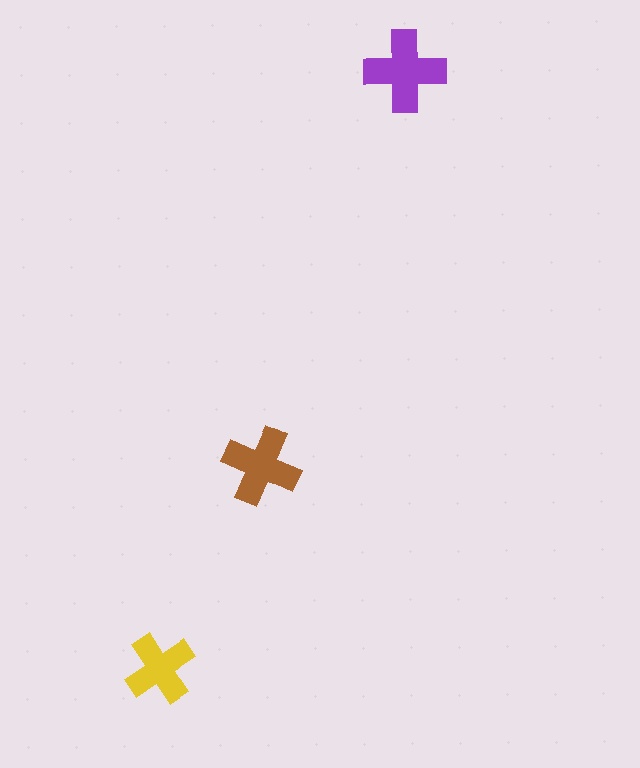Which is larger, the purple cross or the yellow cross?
The purple one.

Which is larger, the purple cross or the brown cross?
The purple one.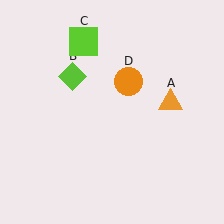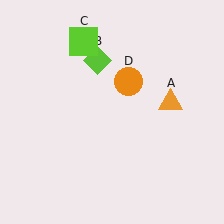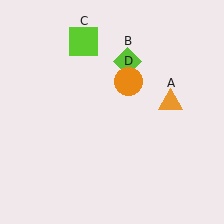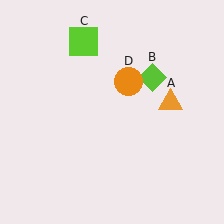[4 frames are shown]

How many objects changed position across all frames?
1 object changed position: lime diamond (object B).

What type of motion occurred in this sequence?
The lime diamond (object B) rotated clockwise around the center of the scene.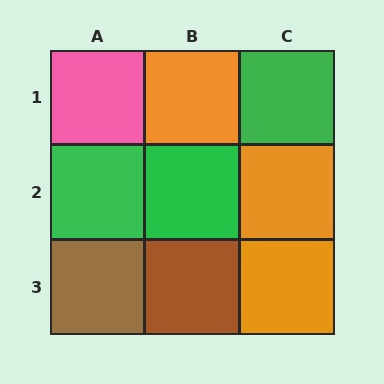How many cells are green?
3 cells are green.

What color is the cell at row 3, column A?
Brown.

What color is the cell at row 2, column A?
Green.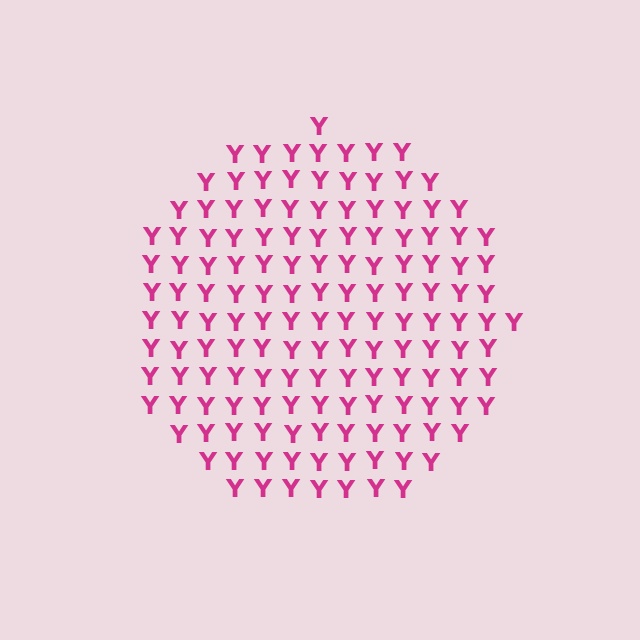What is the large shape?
The large shape is a circle.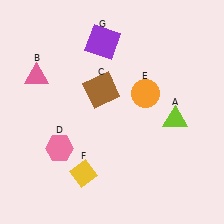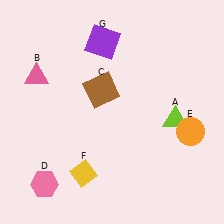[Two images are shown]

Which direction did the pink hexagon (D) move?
The pink hexagon (D) moved down.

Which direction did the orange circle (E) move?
The orange circle (E) moved right.